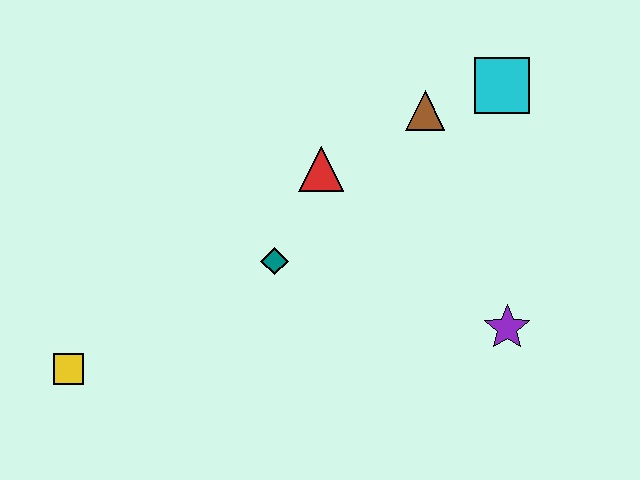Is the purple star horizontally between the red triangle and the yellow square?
No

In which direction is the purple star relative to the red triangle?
The purple star is to the right of the red triangle.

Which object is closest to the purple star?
The brown triangle is closest to the purple star.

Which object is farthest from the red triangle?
The yellow square is farthest from the red triangle.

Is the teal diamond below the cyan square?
Yes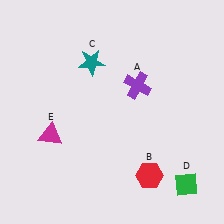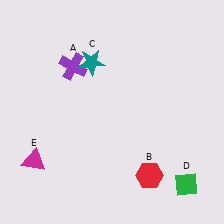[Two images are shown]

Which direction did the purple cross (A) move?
The purple cross (A) moved left.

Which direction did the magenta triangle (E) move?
The magenta triangle (E) moved down.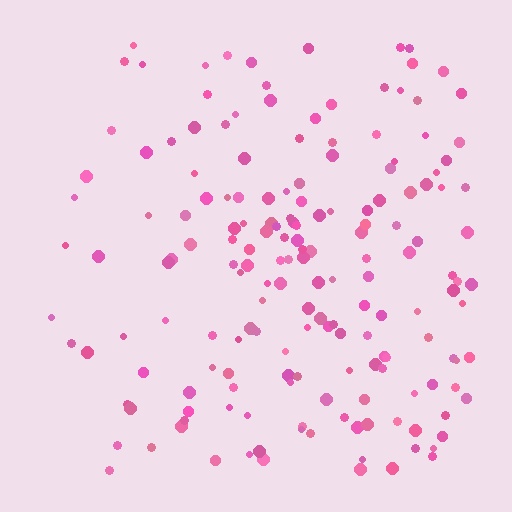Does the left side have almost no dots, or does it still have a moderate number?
Still a moderate number, just noticeably fewer than the right.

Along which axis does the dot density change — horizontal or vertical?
Horizontal.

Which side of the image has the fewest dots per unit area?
The left.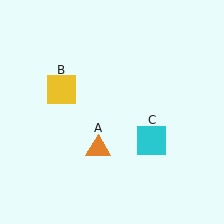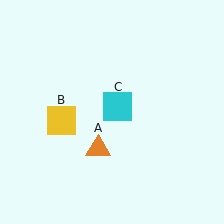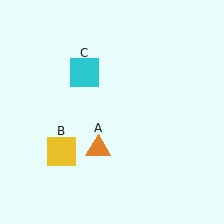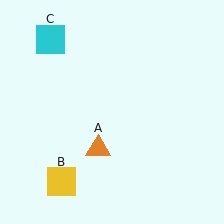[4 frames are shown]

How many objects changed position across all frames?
2 objects changed position: yellow square (object B), cyan square (object C).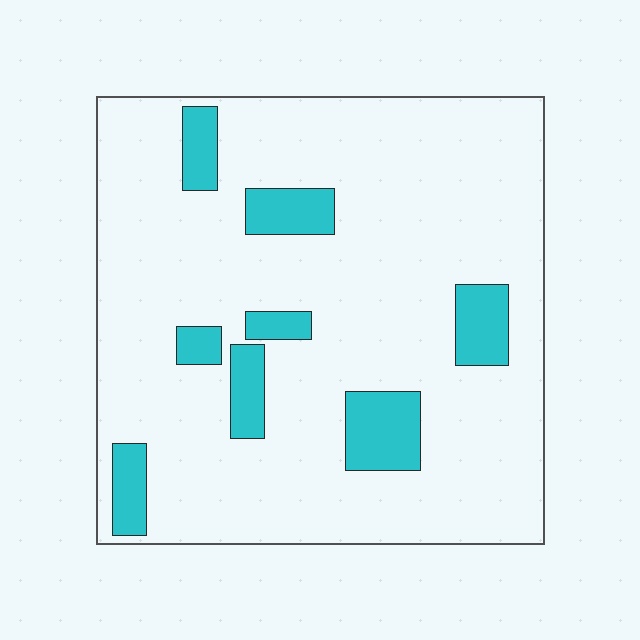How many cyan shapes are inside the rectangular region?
8.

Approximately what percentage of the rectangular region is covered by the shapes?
Approximately 15%.